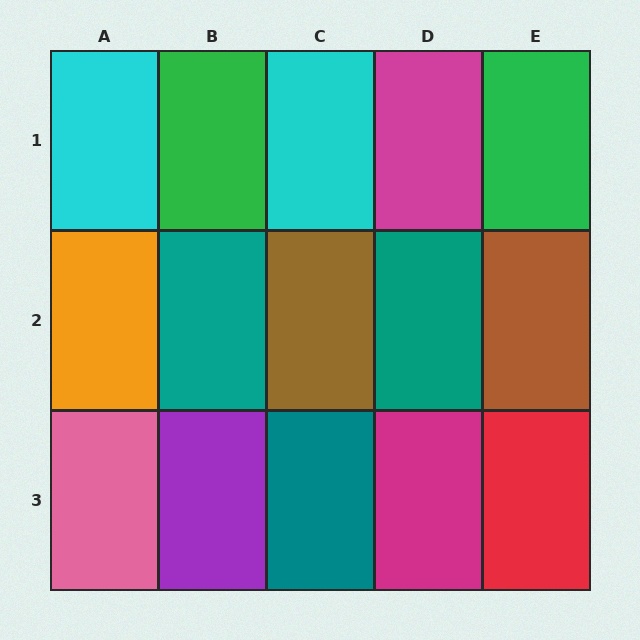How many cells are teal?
3 cells are teal.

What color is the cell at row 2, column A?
Orange.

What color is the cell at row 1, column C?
Cyan.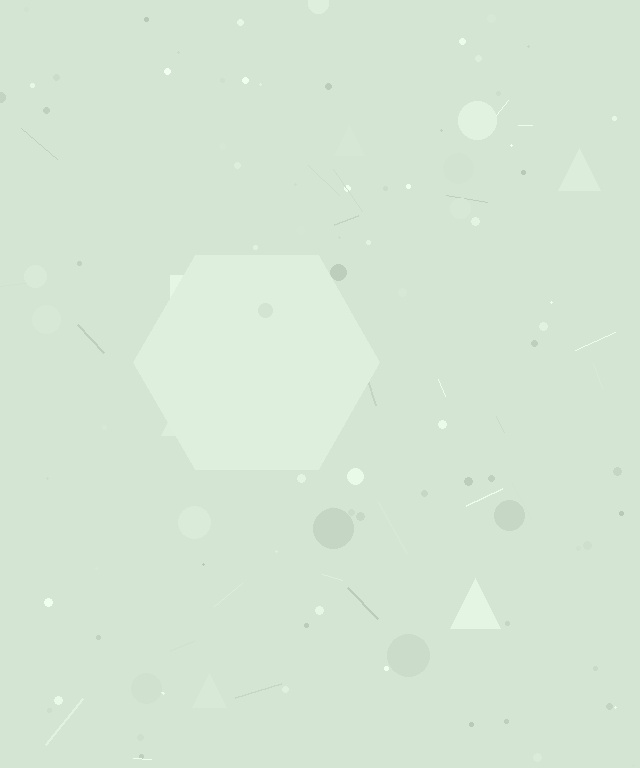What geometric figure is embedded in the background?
A hexagon is embedded in the background.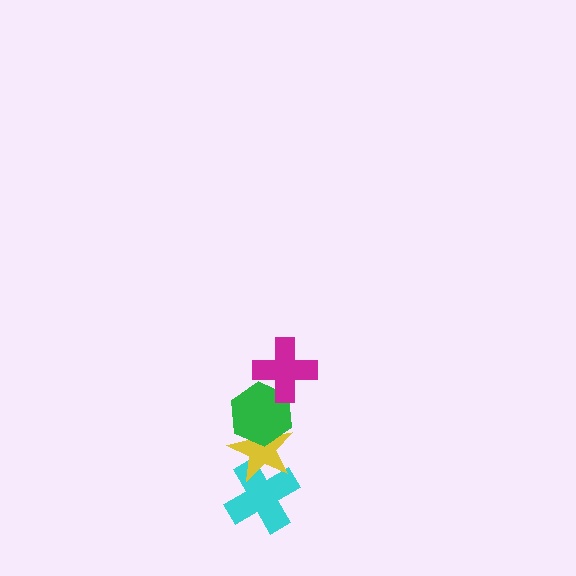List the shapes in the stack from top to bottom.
From top to bottom: the magenta cross, the green hexagon, the yellow star, the cyan cross.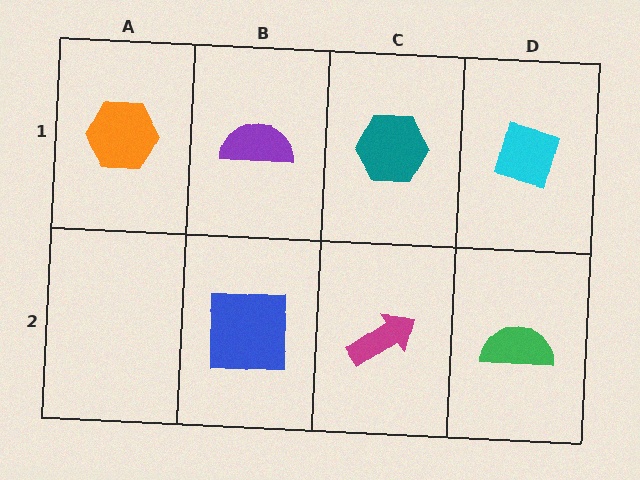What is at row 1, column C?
A teal hexagon.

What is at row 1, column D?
A cyan diamond.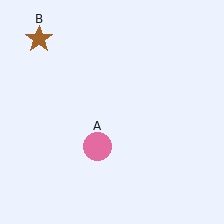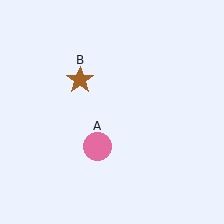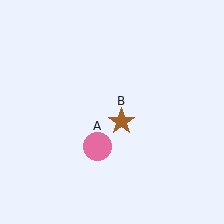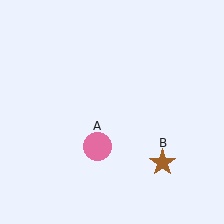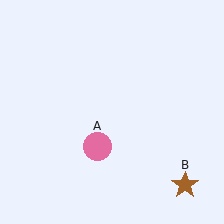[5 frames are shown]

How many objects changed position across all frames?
1 object changed position: brown star (object B).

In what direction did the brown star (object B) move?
The brown star (object B) moved down and to the right.